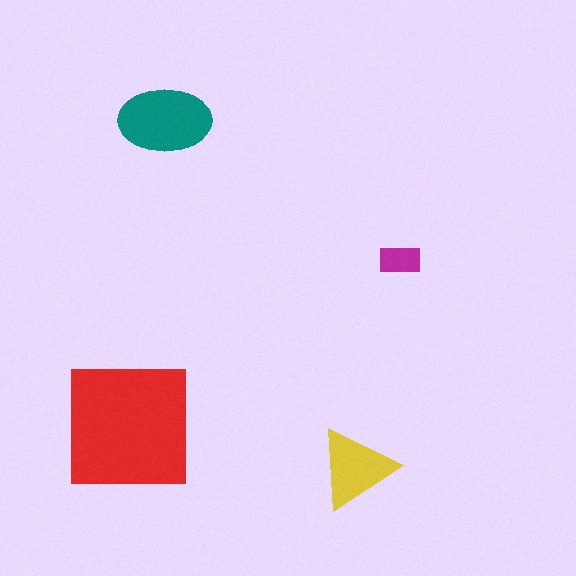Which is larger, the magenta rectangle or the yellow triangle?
The yellow triangle.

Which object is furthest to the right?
The magenta rectangle is rightmost.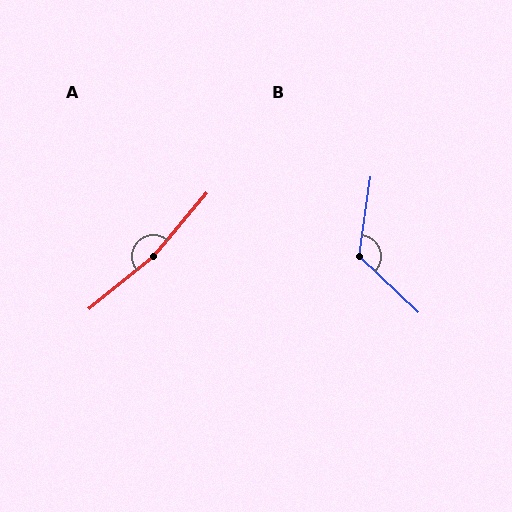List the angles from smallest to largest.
B (125°), A (169°).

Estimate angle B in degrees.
Approximately 125 degrees.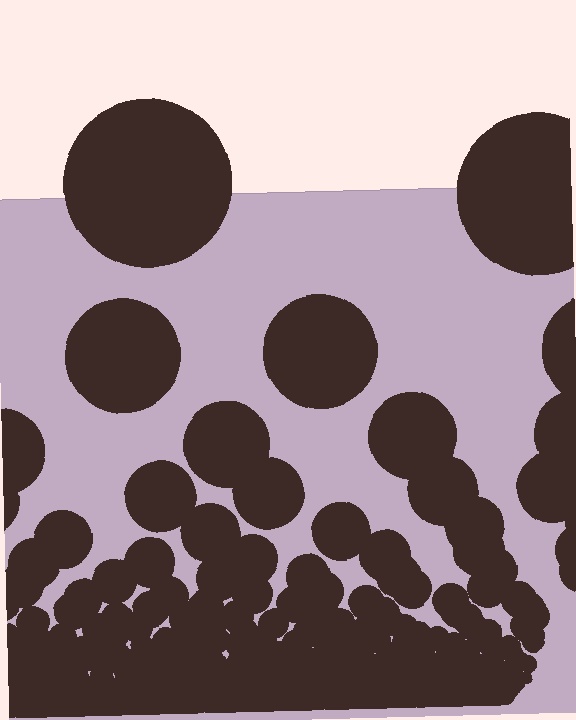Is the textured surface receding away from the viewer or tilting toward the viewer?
The surface appears to tilt toward the viewer. Texture elements get larger and sparser toward the top.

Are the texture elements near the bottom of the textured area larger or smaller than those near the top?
Smaller. The gradient is inverted — elements near the bottom are smaller and denser.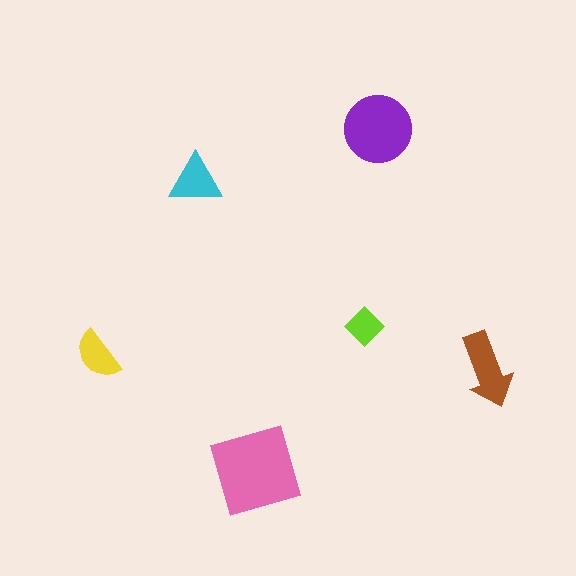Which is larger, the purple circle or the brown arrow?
The purple circle.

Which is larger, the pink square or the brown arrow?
The pink square.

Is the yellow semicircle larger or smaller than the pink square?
Smaller.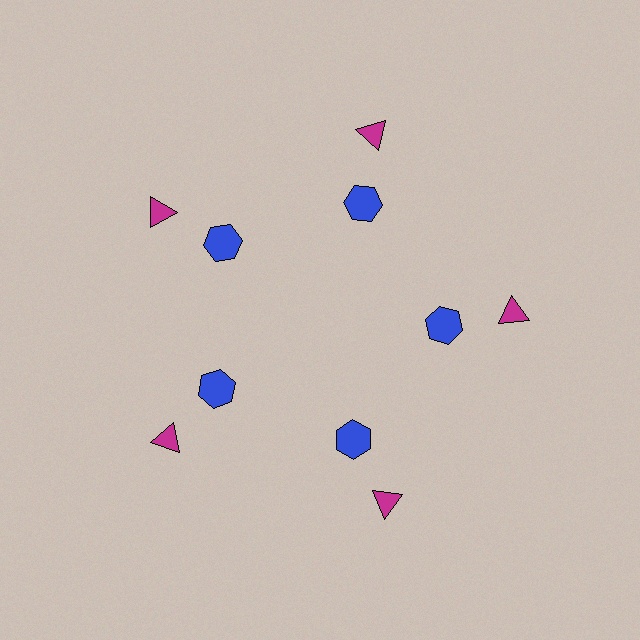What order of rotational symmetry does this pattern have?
This pattern has 5-fold rotational symmetry.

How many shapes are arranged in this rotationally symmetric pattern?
There are 10 shapes, arranged in 5 groups of 2.